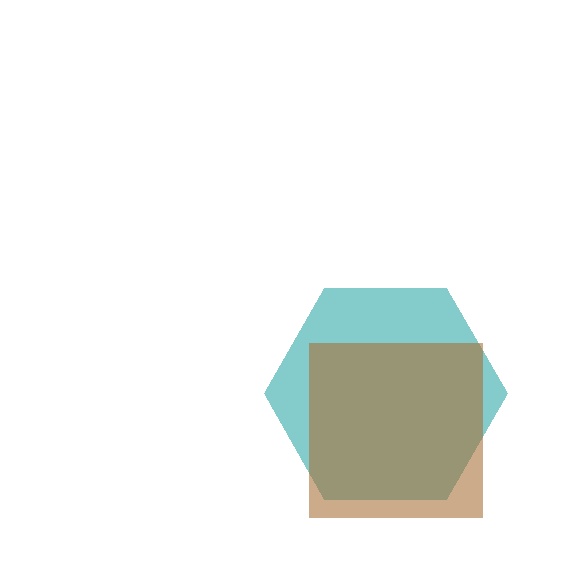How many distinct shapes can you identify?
There are 2 distinct shapes: a teal hexagon, a brown square.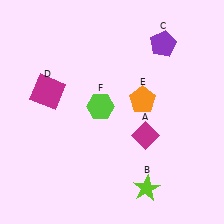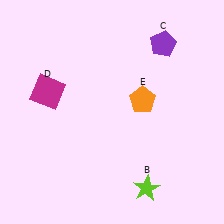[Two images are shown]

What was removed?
The magenta diamond (A), the lime hexagon (F) were removed in Image 2.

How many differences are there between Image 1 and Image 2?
There are 2 differences between the two images.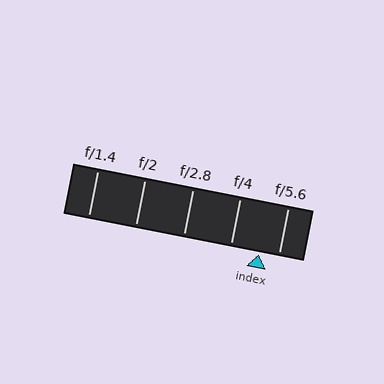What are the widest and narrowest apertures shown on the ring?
The widest aperture shown is f/1.4 and the narrowest is f/5.6.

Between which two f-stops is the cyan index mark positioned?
The index mark is between f/4 and f/5.6.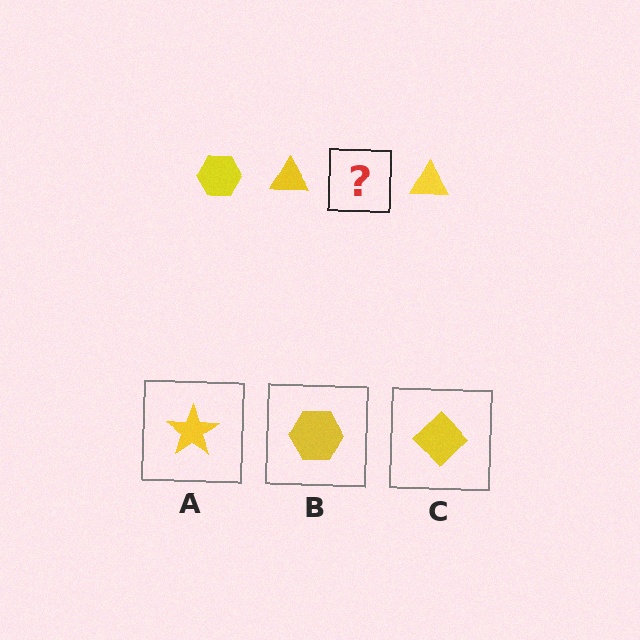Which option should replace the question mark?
Option B.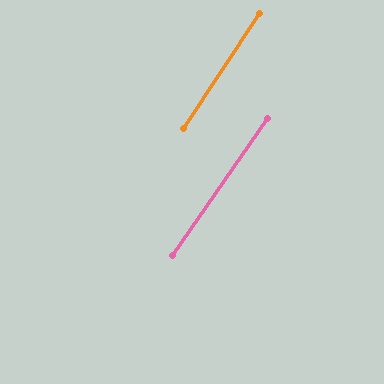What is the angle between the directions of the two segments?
Approximately 1 degree.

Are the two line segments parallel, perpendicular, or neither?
Parallel — their directions differ by only 1.3°.